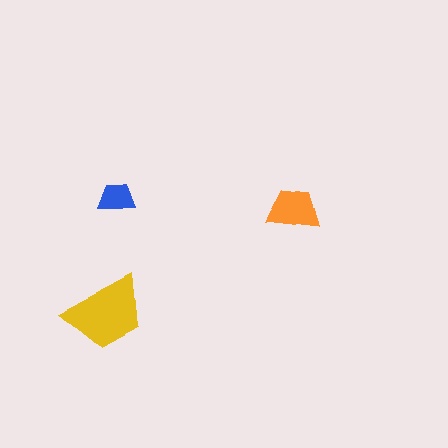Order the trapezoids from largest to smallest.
the yellow one, the orange one, the blue one.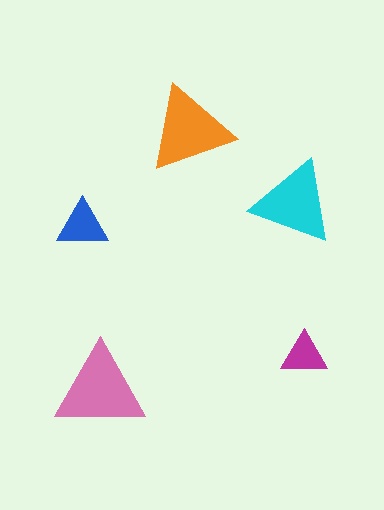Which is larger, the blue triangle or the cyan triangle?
The cyan one.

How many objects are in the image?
There are 5 objects in the image.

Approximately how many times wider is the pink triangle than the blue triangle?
About 1.5 times wider.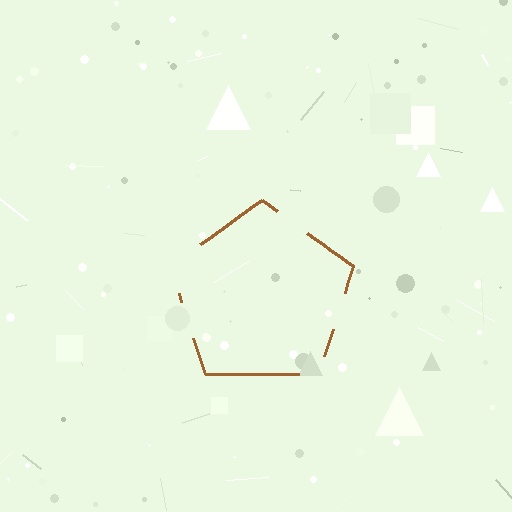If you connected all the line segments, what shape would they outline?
They would outline a pentagon.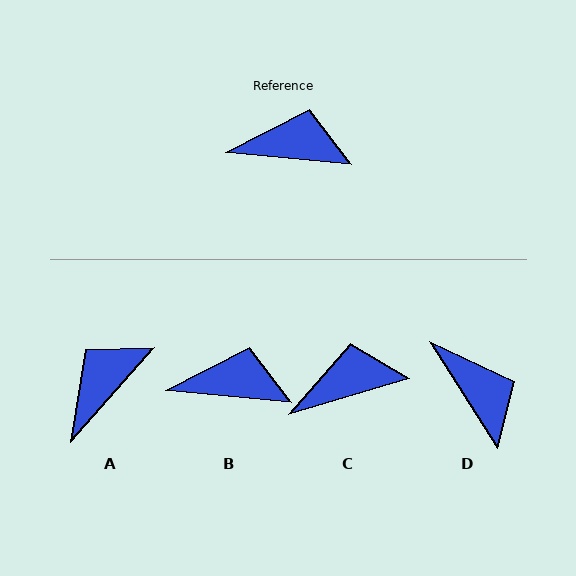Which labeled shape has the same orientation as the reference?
B.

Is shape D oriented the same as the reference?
No, it is off by about 52 degrees.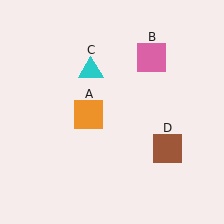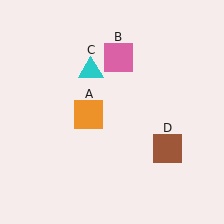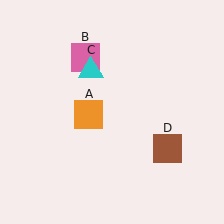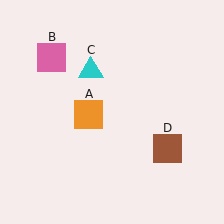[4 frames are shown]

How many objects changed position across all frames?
1 object changed position: pink square (object B).